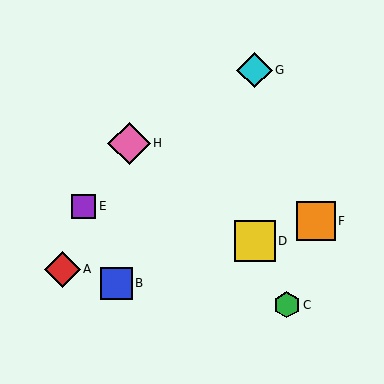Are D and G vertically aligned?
Yes, both are at x≈255.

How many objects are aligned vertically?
2 objects (D, G) are aligned vertically.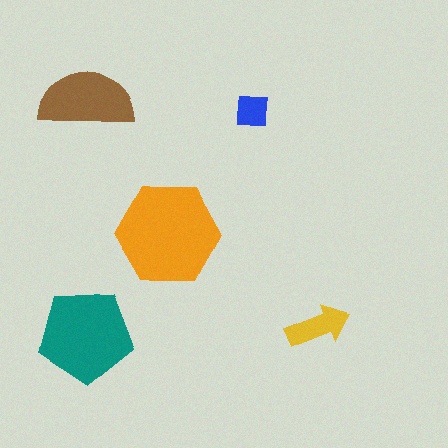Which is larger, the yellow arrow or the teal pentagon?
The teal pentagon.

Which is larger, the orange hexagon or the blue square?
The orange hexagon.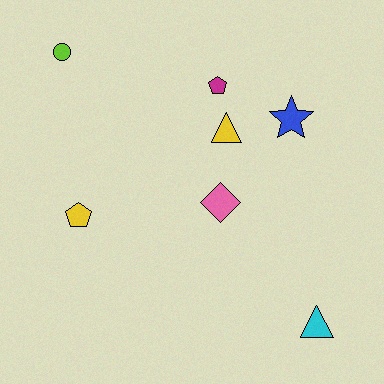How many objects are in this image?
There are 7 objects.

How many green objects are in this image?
There are no green objects.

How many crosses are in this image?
There are no crosses.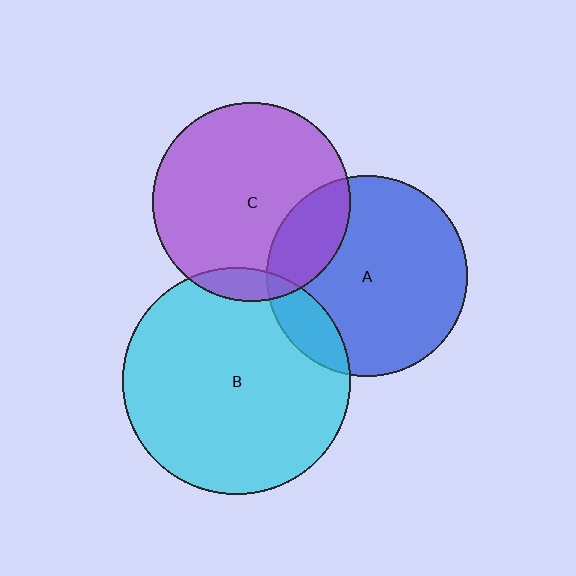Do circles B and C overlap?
Yes.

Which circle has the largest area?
Circle B (cyan).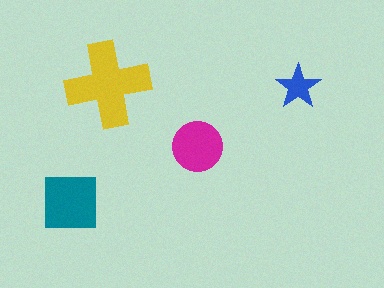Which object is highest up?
The yellow cross is topmost.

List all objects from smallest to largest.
The blue star, the magenta circle, the teal square, the yellow cross.